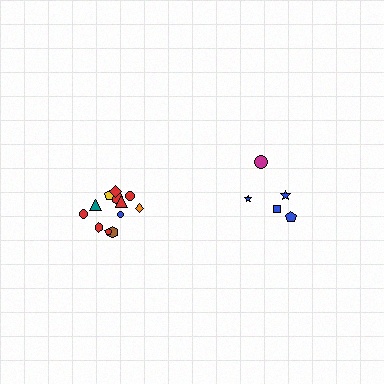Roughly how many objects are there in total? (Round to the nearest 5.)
Roughly 15 objects in total.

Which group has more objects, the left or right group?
The left group.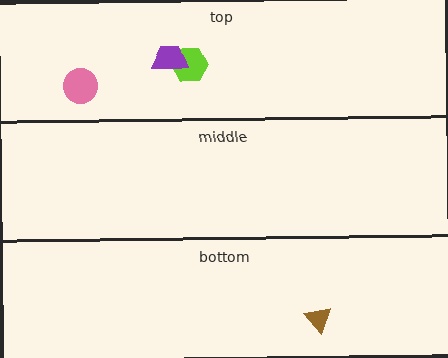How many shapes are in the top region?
3.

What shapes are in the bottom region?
The brown triangle.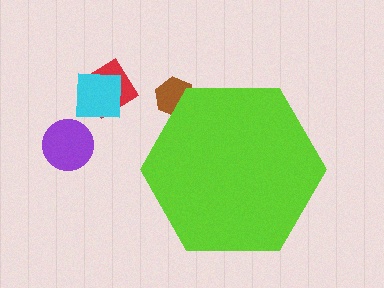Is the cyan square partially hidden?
No, the cyan square is fully visible.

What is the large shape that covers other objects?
A lime hexagon.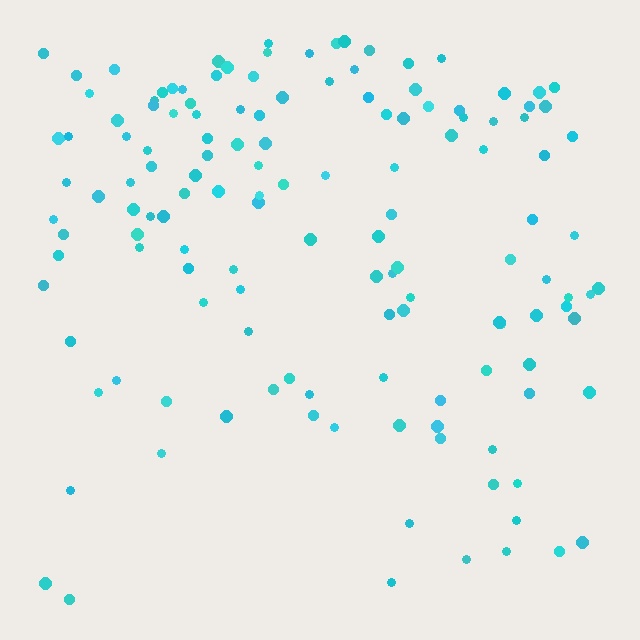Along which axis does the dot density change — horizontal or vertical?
Vertical.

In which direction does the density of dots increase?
From bottom to top, with the top side densest.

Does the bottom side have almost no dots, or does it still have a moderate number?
Still a moderate number, just noticeably fewer than the top.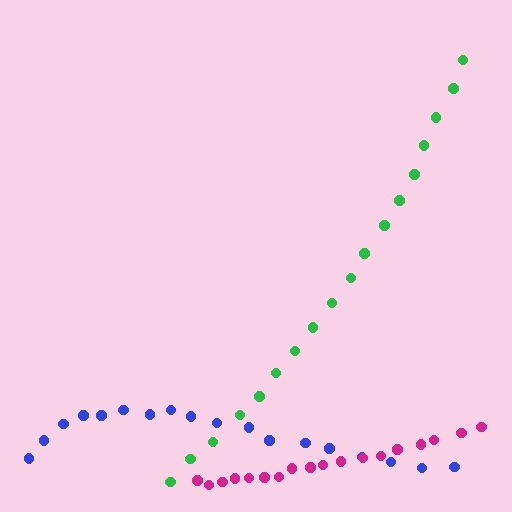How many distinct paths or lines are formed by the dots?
There are 3 distinct paths.